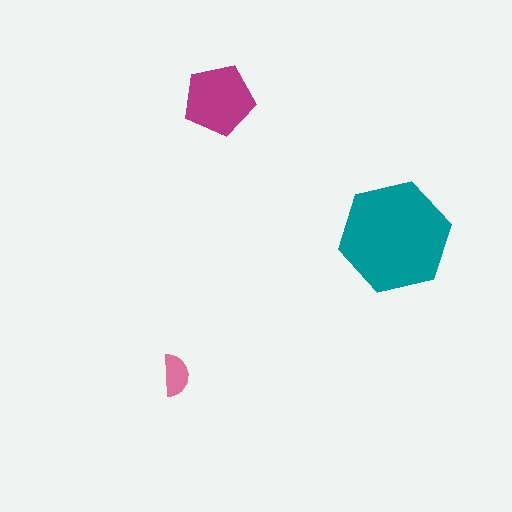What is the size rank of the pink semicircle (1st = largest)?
3rd.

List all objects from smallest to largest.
The pink semicircle, the magenta pentagon, the teal hexagon.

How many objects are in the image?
There are 3 objects in the image.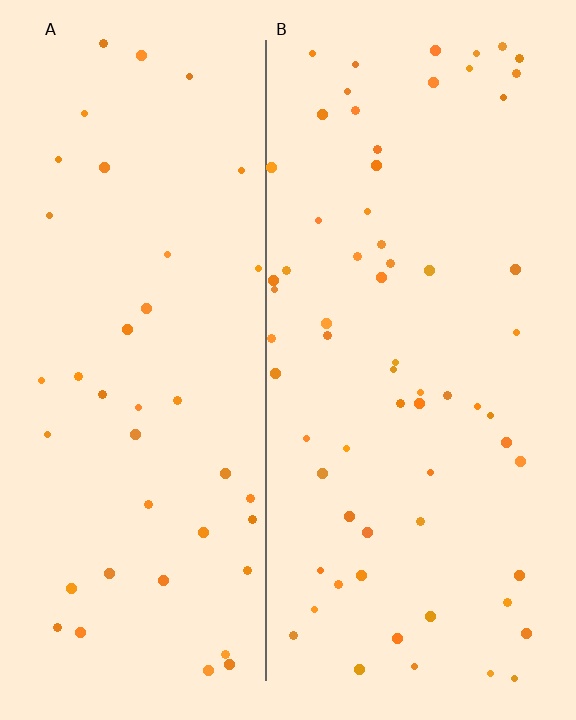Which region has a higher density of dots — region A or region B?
B (the right).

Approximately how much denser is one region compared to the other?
Approximately 1.6× — region B over region A.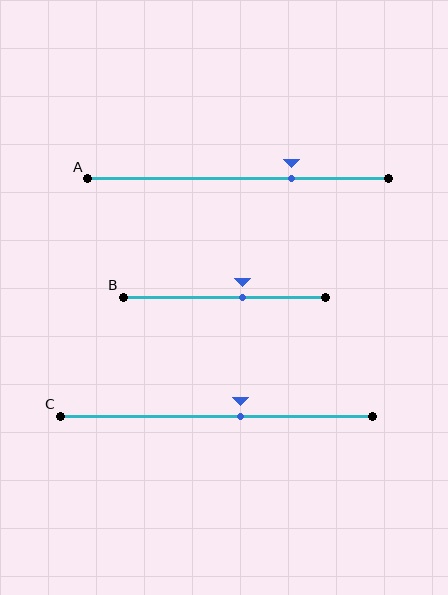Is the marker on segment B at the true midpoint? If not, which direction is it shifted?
No, the marker on segment B is shifted to the right by about 9% of the segment length.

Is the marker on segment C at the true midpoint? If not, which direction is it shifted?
No, the marker on segment C is shifted to the right by about 8% of the segment length.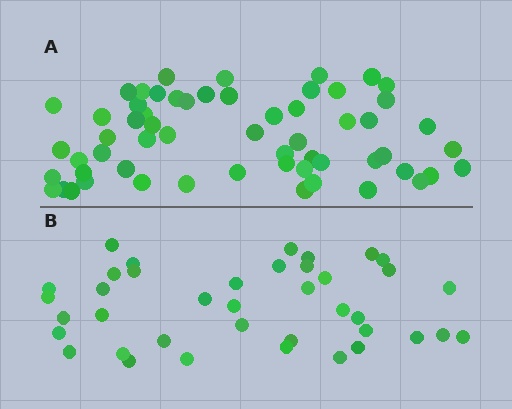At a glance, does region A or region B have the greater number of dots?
Region A (the top region) has more dots.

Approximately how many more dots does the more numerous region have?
Region A has approximately 20 more dots than region B.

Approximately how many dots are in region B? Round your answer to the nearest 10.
About 40 dots. (The exact count is 39, which rounds to 40.)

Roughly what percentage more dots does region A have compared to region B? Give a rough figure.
About 50% more.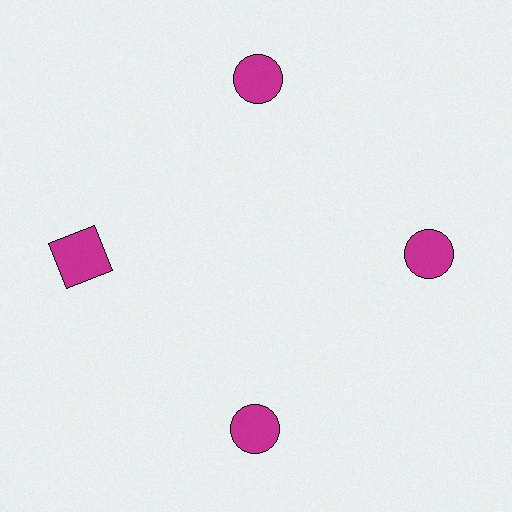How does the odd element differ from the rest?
It has a different shape: square instead of circle.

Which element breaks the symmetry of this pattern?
The magenta square at roughly the 9 o'clock position breaks the symmetry. All other shapes are magenta circles.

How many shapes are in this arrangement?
There are 4 shapes arranged in a ring pattern.